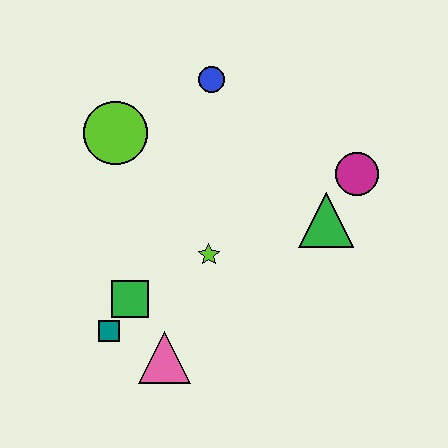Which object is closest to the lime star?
The green square is closest to the lime star.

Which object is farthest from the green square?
The magenta circle is farthest from the green square.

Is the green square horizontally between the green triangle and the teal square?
Yes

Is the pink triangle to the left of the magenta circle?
Yes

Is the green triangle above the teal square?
Yes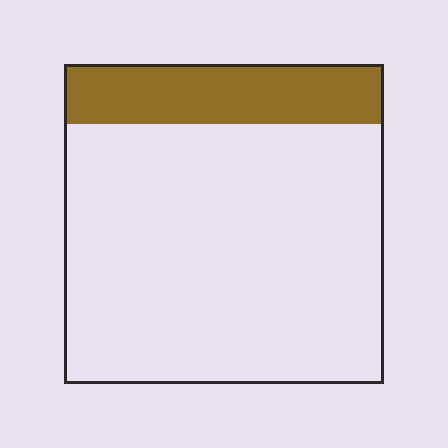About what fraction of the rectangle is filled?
About one fifth (1/5).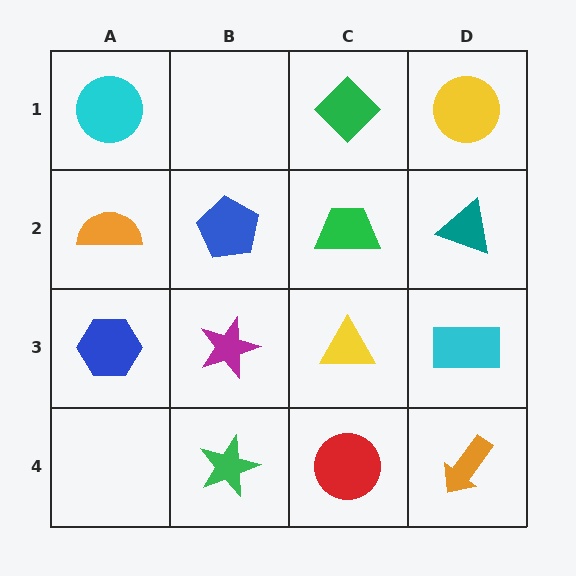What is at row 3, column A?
A blue hexagon.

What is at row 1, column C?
A green diamond.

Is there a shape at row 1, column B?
No, that cell is empty.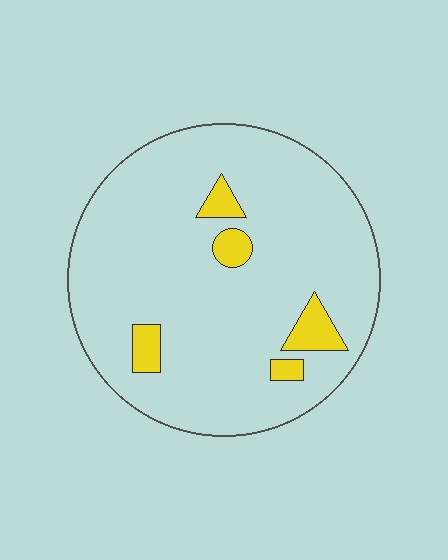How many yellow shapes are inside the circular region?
5.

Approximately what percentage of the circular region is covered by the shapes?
Approximately 10%.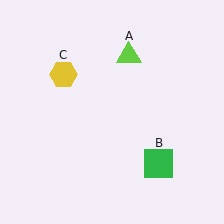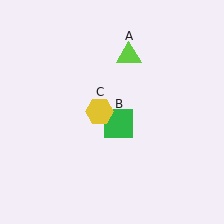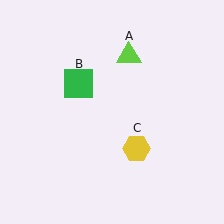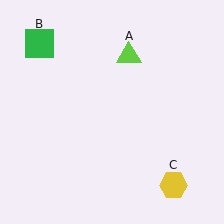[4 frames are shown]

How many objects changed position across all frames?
2 objects changed position: green square (object B), yellow hexagon (object C).